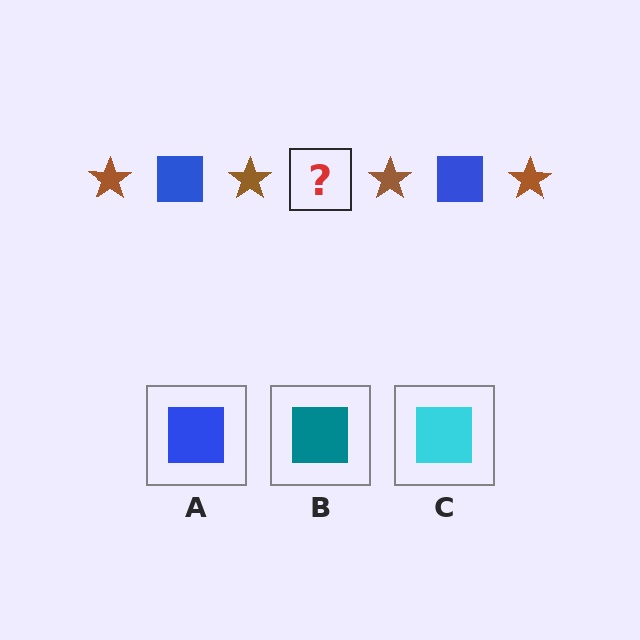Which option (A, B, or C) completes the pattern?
A.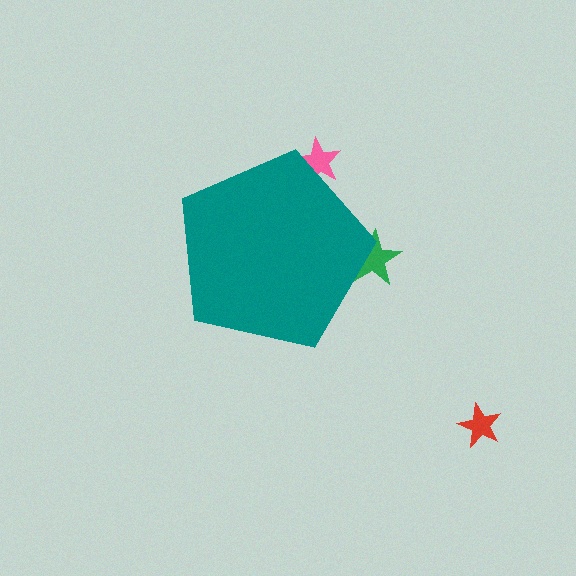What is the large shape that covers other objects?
A teal pentagon.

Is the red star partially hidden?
No, the red star is fully visible.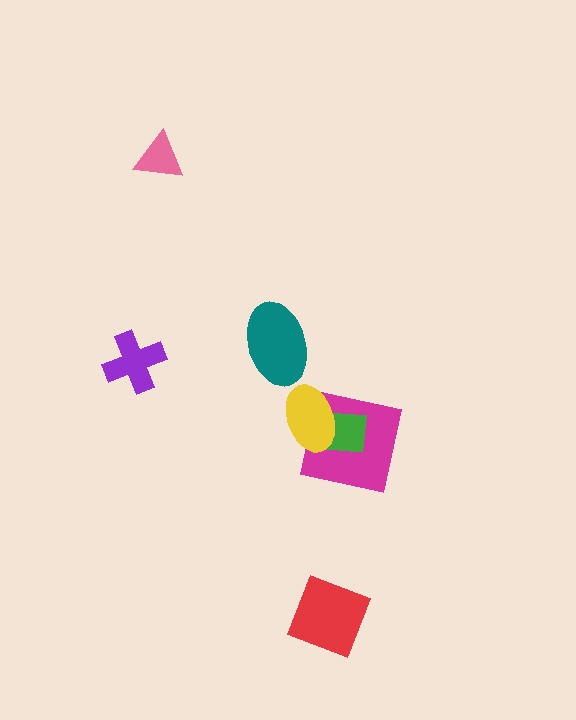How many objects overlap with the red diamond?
0 objects overlap with the red diamond.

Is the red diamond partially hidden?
No, no other shape covers it.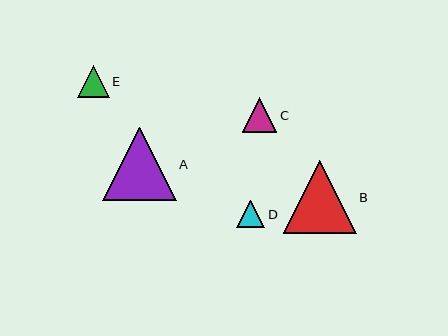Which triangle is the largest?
Triangle A is the largest with a size of approximately 73 pixels.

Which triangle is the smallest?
Triangle D is the smallest with a size of approximately 28 pixels.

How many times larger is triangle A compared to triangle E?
Triangle A is approximately 2.3 times the size of triangle E.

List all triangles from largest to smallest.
From largest to smallest: A, B, C, E, D.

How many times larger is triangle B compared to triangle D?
Triangle B is approximately 2.6 times the size of triangle D.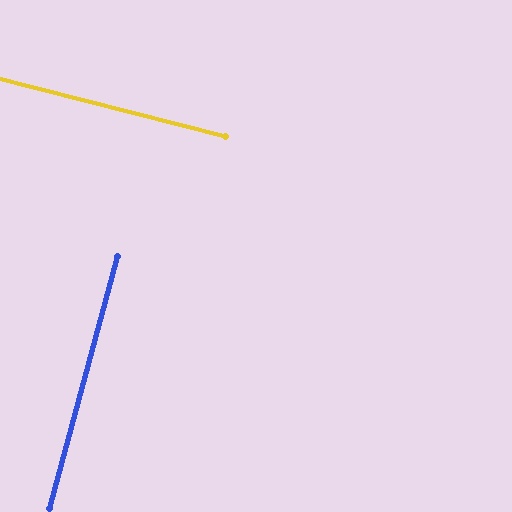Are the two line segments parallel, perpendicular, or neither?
Perpendicular — they meet at approximately 89°.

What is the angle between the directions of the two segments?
Approximately 89 degrees.